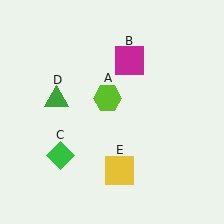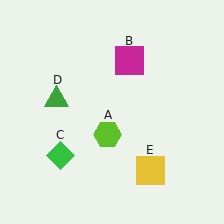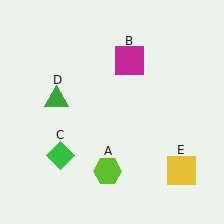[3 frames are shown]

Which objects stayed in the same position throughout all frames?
Magenta square (object B) and green diamond (object C) and green triangle (object D) remained stationary.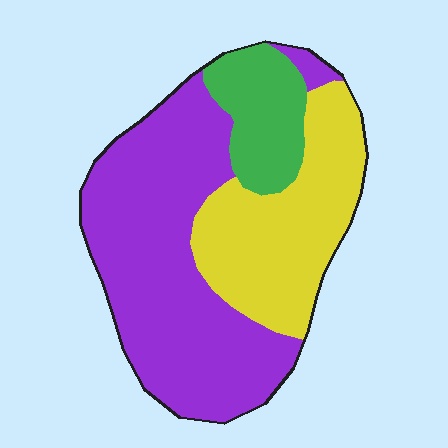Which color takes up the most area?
Purple, at roughly 55%.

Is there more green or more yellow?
Yellow.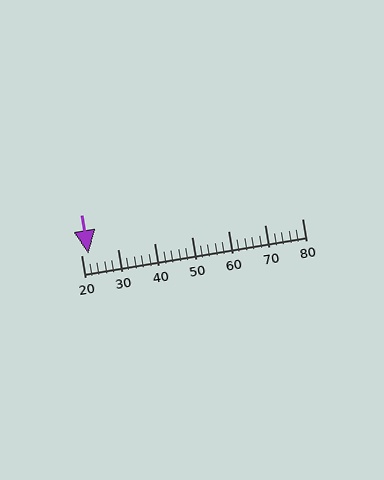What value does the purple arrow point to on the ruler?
The purple arrow points to approximately 22.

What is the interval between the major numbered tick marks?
The major tick marks are spaced 10 units apart.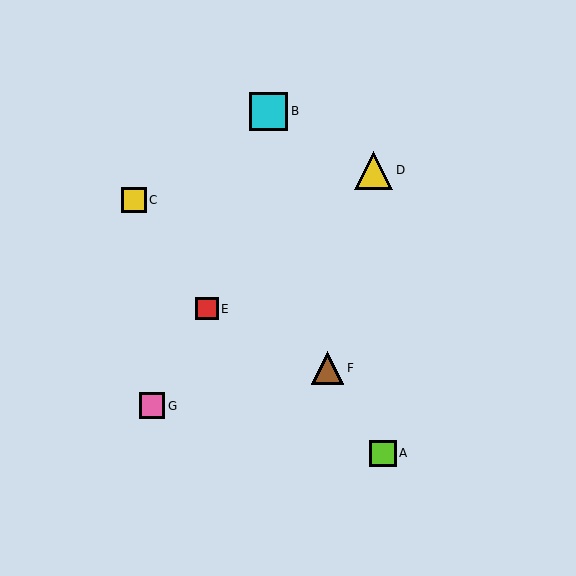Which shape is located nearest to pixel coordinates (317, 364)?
The brown triangle (labeled F) at (327, 368) is nearest to that location.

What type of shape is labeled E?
Shape E is a red square.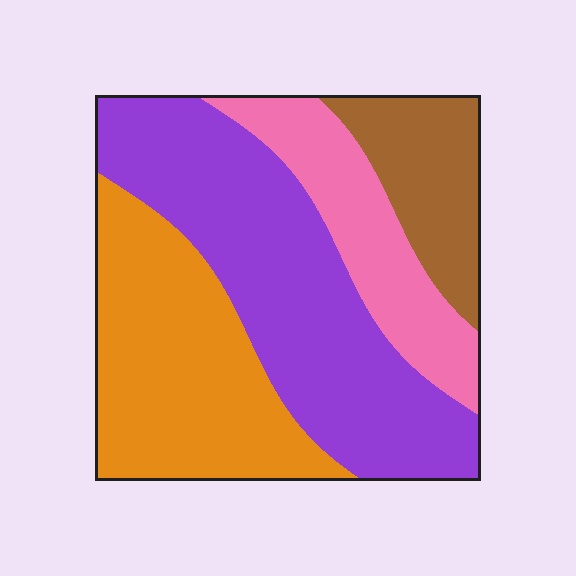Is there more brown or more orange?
Orange.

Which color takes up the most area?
Purple, at roughly 40%.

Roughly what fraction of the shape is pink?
Pink takes up about one sixth (1/6) of the shape.